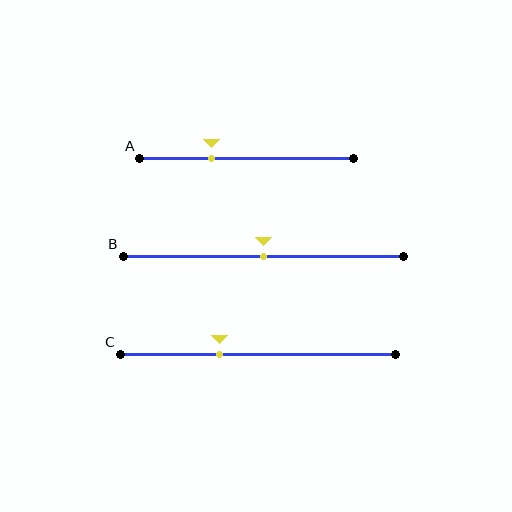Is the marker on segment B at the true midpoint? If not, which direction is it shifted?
Yes, the marker on segment B is at the true midpoint.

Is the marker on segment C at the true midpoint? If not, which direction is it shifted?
No, the marker on segment C is shifted to the left by about 14% of the segment length.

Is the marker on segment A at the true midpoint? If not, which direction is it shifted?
No, the marker on segment A is shifted to the left by about 16% of the segment length.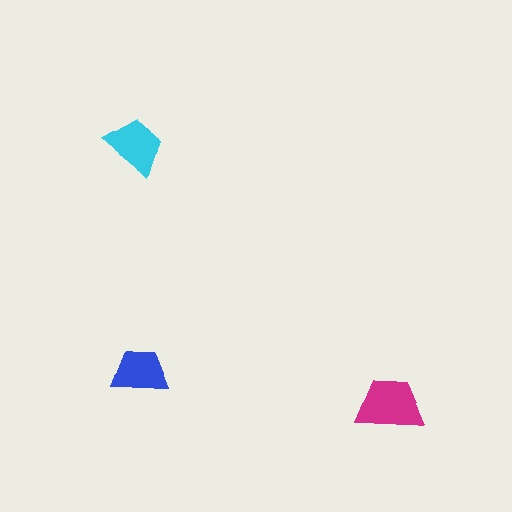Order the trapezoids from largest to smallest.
the magenta one, the cyan one, the blue one.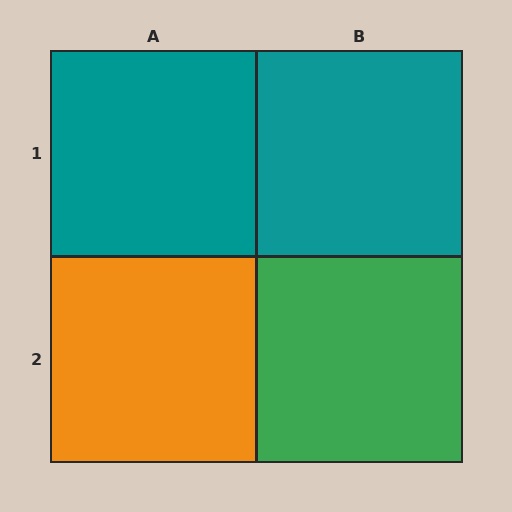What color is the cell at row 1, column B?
Teal.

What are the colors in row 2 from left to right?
Orange, green.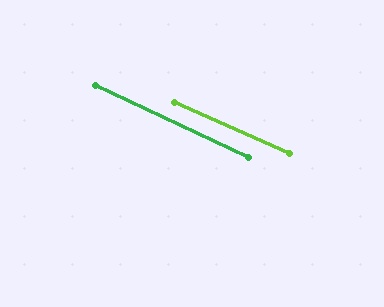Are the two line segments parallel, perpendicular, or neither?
Parallel — their directions differ by only 1.2°.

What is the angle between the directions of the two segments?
Approximately 1 degree.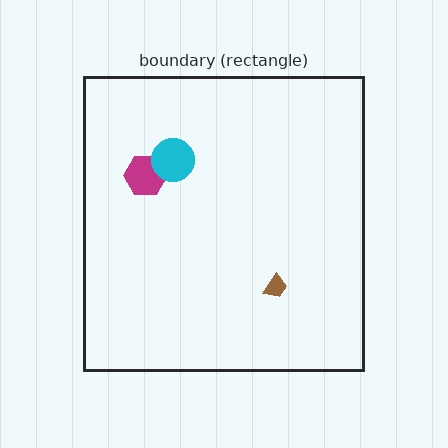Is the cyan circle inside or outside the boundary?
Inside.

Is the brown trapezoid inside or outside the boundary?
Inside.